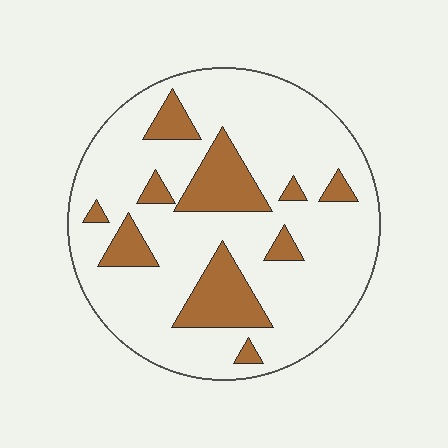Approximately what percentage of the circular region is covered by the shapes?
Approximately 20%.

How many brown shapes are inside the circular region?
10.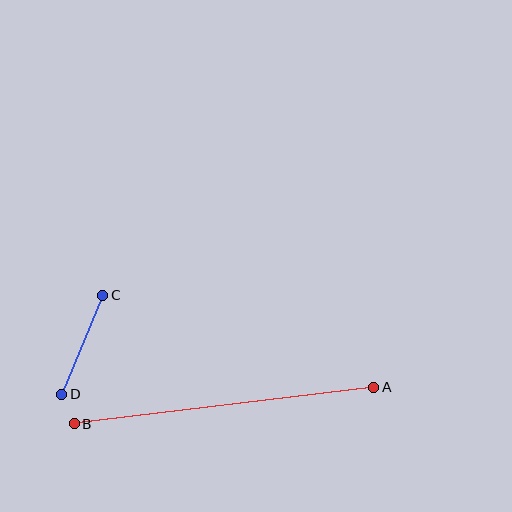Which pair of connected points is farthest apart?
Points A and B are farthest apart.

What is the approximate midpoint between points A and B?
The midpoint is at approximately (224, 405) pixels.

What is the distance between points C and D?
The distance is approximately 107 pixels.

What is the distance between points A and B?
The distance is approximately 302 pixels.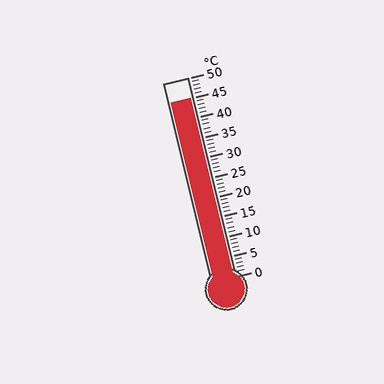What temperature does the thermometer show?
The thermometer shows approximately 45°C.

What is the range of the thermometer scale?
The thermometer scale ranges from 0°C to 50°C.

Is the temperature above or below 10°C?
The temperature is above 10°C.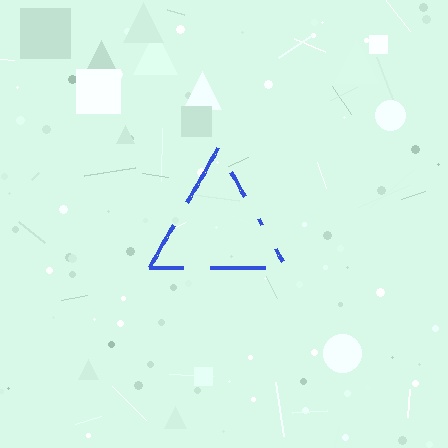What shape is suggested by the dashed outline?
The dashed outline suggests a triangle.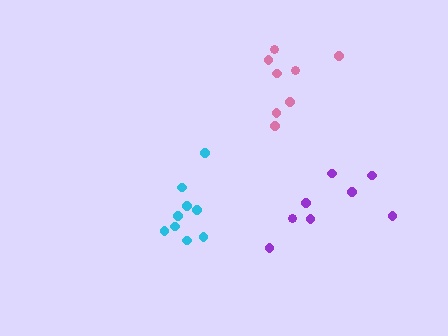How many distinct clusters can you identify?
There are 3 distinct clusters.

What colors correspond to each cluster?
The clusters are colored: purple, cyan, pink.